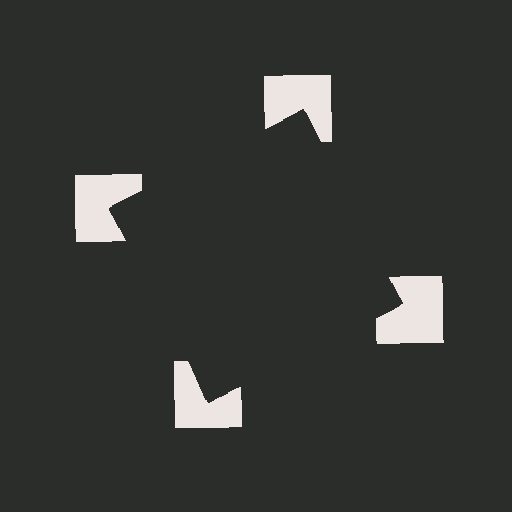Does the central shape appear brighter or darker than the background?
It typically appears slightly darker than the background, even though no actual brightness change is drawn.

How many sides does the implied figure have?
4 sides.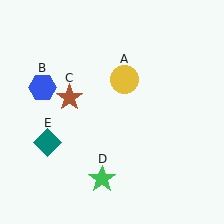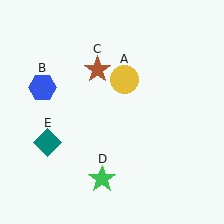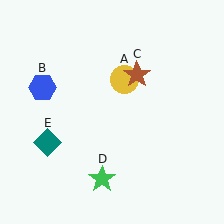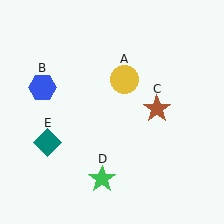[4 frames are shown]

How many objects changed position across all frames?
1 object changed position: brown star (object C).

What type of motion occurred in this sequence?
The brown star (object C) rotated clockwise around the center of the scene.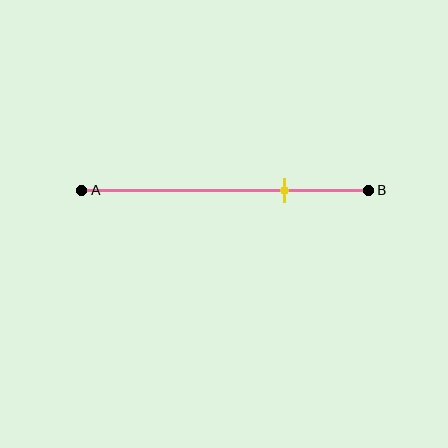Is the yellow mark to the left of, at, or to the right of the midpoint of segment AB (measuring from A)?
The yellow mark is to the right of the midpoint of segment AB.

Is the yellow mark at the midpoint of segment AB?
No, the mark is at about 70% from A, not at the 50% midpoint.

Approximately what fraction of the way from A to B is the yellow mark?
The yellow mark is approximately 70% of the way from A to B.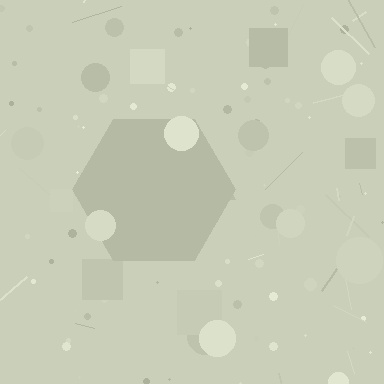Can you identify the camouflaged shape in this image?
The camouflaged shape is a hexagon.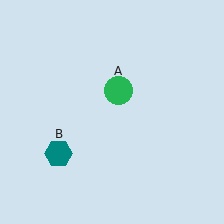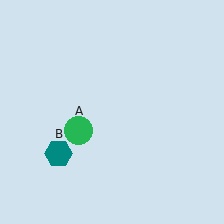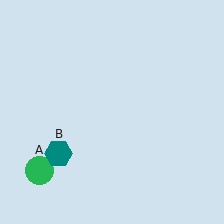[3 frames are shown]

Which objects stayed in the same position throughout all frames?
Teal hexagon (object B) remained stationary.